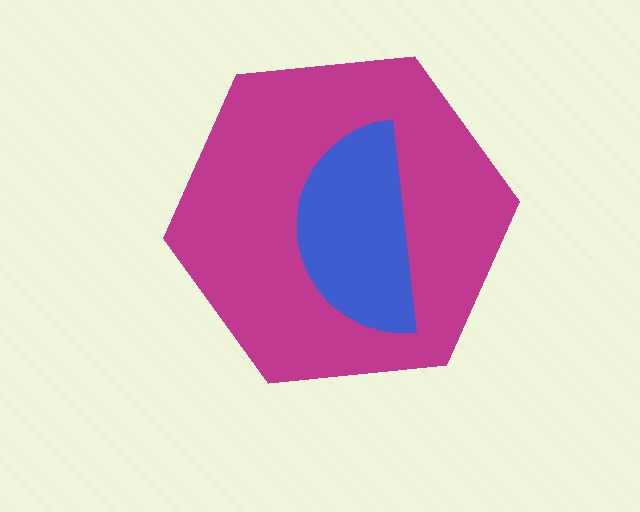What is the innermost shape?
The blue semicircle.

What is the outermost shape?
The magenta hexagon.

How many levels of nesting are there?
2.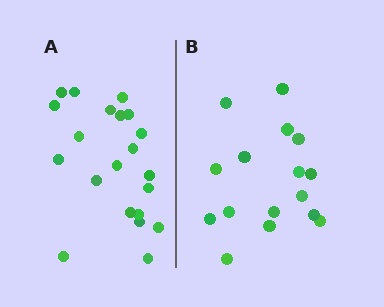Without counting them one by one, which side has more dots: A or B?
Region A (the left region) has more dots.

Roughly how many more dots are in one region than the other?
Region A has about 5 more dots than region B.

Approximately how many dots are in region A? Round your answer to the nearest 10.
About 20 dots. (The exact count is 21, which rounds to 20.)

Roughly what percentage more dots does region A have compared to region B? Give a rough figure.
About 30% more.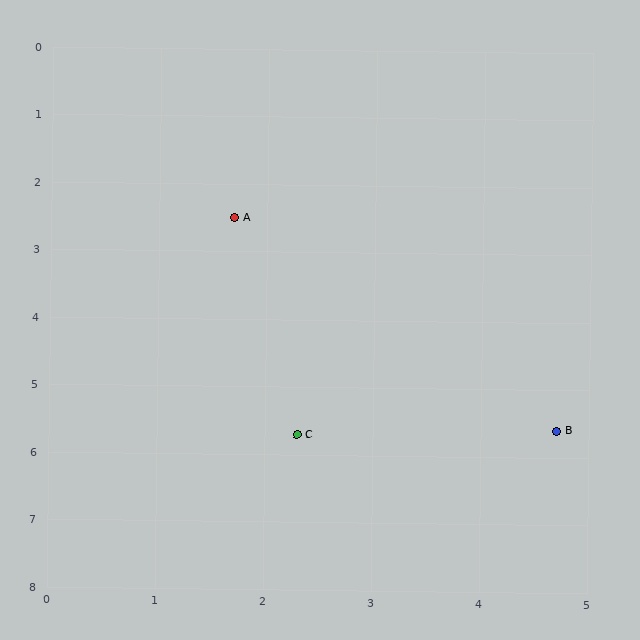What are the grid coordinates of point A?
Point A is at approximately (1.7, 2.5).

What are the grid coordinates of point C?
Point C is at approximately (2.3, 5.7).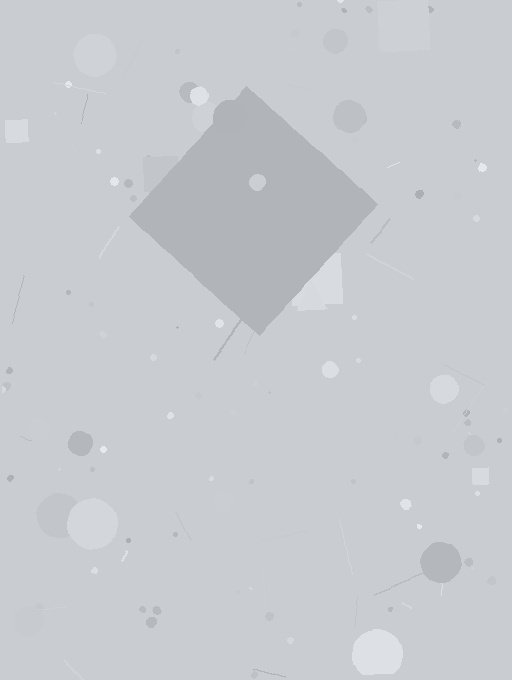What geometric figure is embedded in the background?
A diamond is embedded in the background.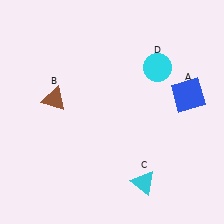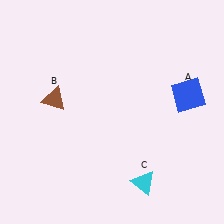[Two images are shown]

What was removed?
The cyan circle (D) was removed in Image 2.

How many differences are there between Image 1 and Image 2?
There is 1 difference between the two images.